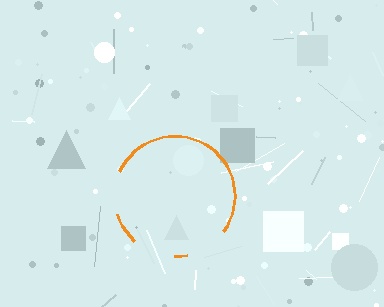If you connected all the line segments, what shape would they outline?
They would outline a circle.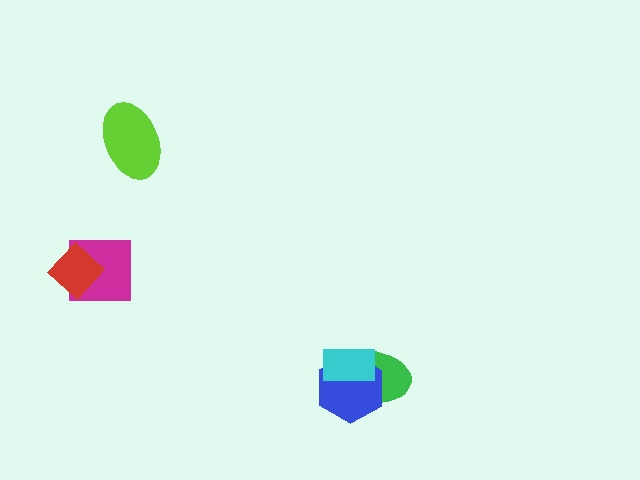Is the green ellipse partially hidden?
Yes, it is partially covered by another shape.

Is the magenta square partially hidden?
Yes, it is partially covered by another shape.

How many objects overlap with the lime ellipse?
0 objects overlap with the lime ellipse.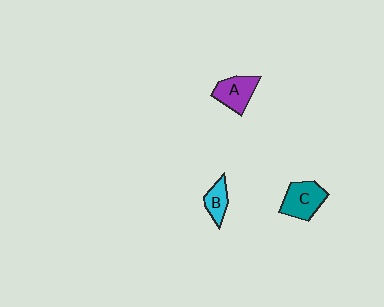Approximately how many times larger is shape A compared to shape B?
Approximately 1.5 times.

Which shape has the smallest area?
Shape B (cyan).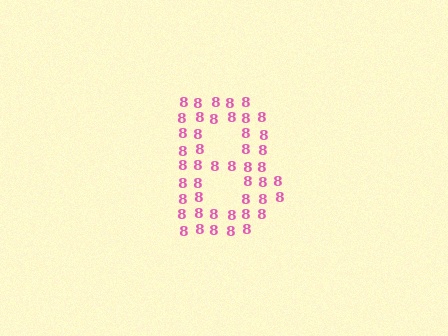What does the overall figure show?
The overall figure shows the letter B.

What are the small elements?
The small elements are digit 8's.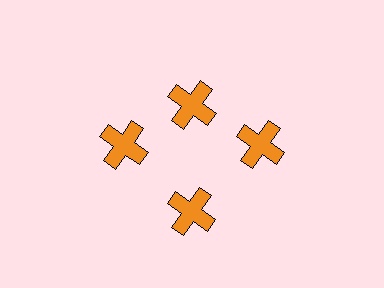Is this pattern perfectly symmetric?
No. The 4 orange crosses are arranged in a ring, but one element near the 12 o'clock position is pulled inward toward the center, breaking the 4-fold rotational symmetry.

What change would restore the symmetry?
The symmetry would be restored by moving it outward, back onto the ring so that all 4 crosses sit at equal angles and equal distance from the center.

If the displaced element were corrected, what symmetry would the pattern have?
It would have 4-fold rotational symmetry — the pattern would map onto itself every 90 degrees.